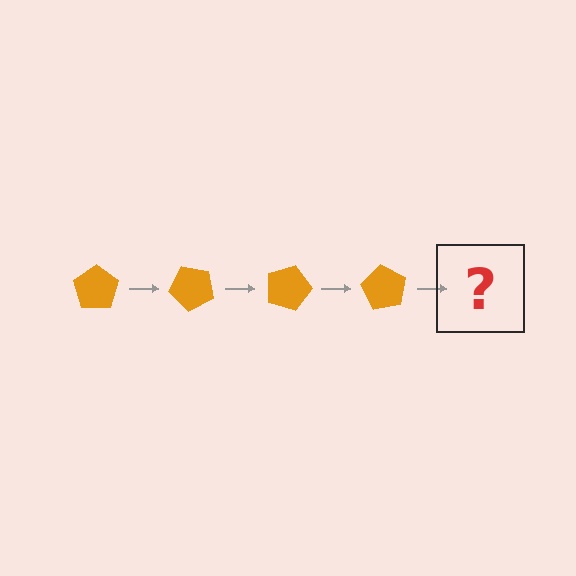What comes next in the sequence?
The next element should be an orange pentagon rotated 180 degrees.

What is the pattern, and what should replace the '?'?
The pattern is that the pentagon rotates 45 degrees each step. The '?' should be an orange pentagon rotated 180 degrees.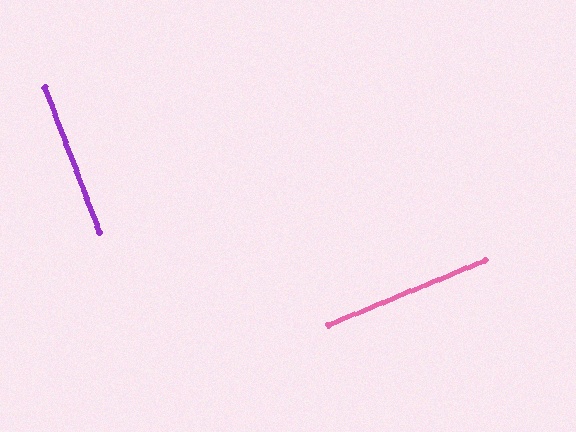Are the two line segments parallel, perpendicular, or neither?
Perpendicular — they meet at approximately 88°.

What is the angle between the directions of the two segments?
Approximately 88 degrees.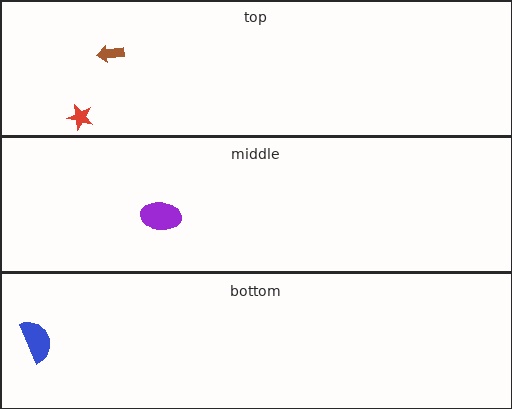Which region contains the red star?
The top region.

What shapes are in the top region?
The brown arrow, the red star.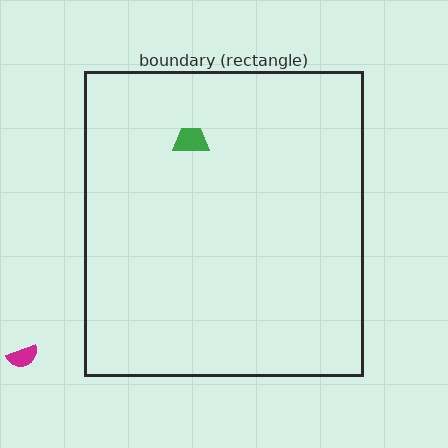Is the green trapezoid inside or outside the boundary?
Inside.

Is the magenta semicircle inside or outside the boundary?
Outside.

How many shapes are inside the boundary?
1 inside, 1 outside.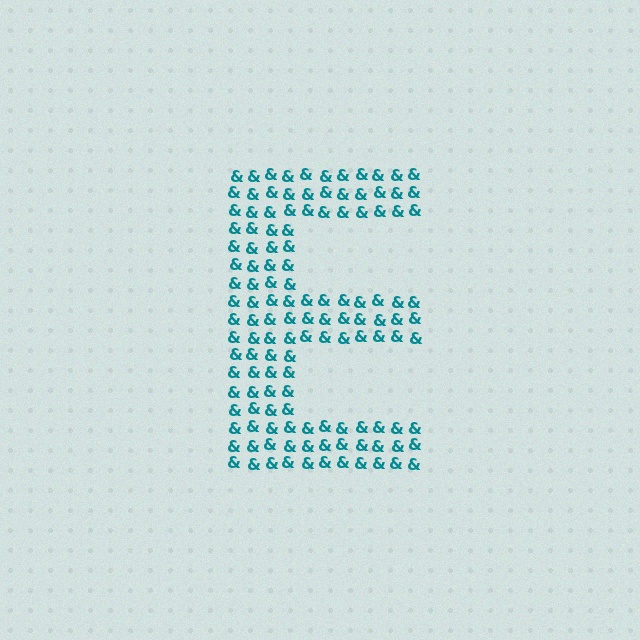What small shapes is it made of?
It is made of small ampersands.